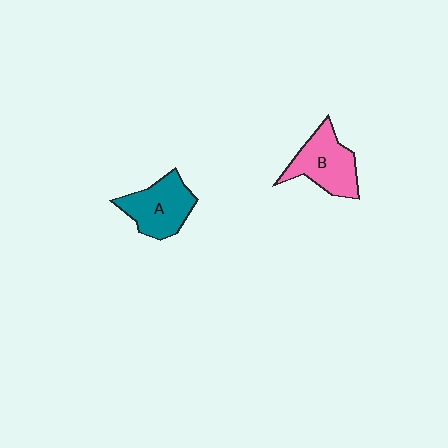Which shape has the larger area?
Shape B (pink).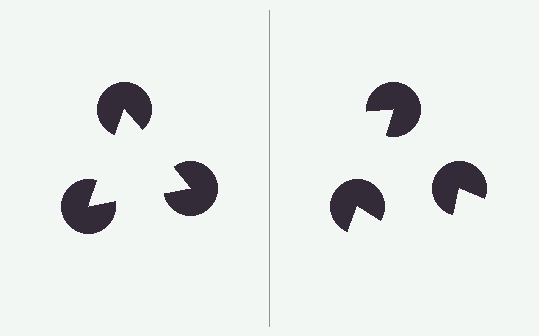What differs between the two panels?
The pac-man discs are positioned identically on both sides; only the wedge orientations differ. On the left they align to a triangle; on the right they are misaligned.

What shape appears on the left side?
An illusory triangle.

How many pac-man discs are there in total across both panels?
6 — 3 on each side.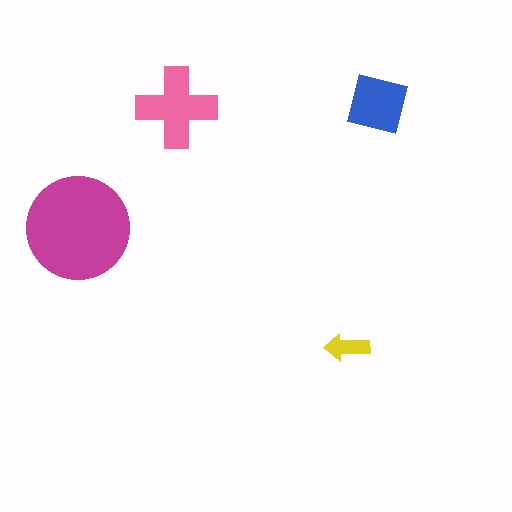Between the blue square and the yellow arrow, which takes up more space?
The blue square.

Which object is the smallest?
The yellow arrow.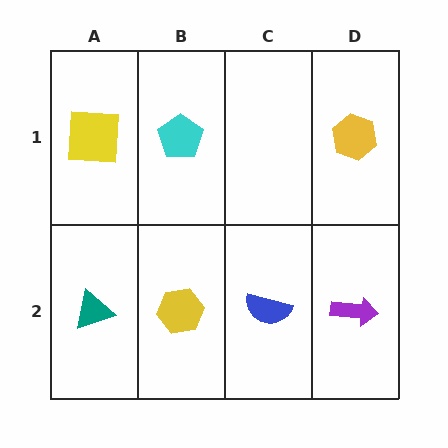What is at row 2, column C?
A blue semicircle.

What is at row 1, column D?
A yellow hexagon.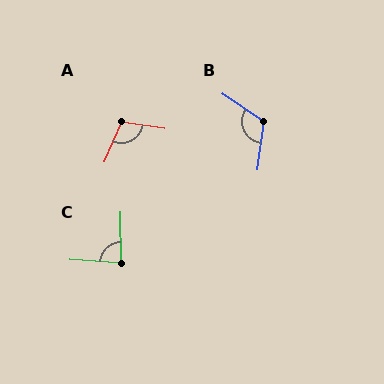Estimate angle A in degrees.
Approximately 104 degrees.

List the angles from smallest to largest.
C (85°), A (104°), B (117°).